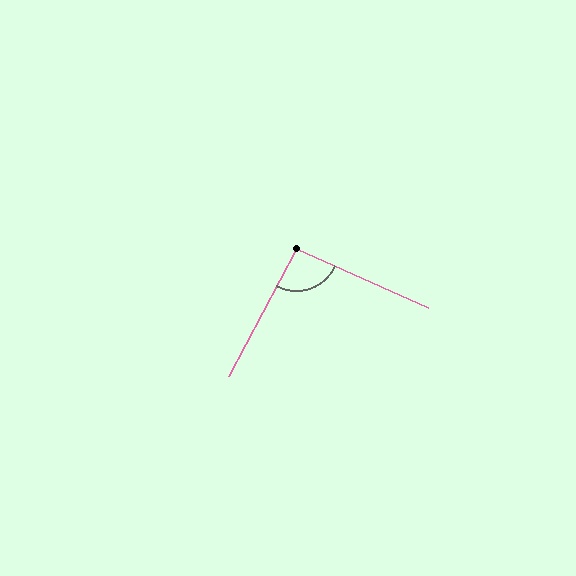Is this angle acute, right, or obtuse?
It is approximately a right angle.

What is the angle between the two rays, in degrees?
Approximately 94 degrees.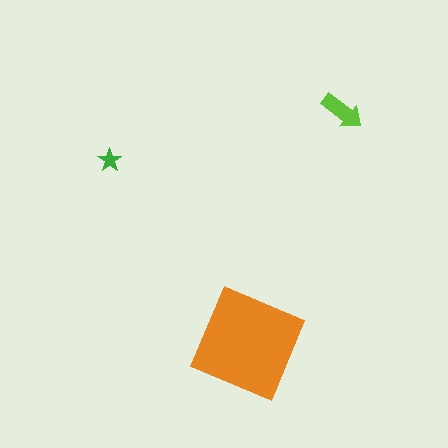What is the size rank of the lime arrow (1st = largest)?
2nd.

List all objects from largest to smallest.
The orange diamond, the lime arrow, the green star.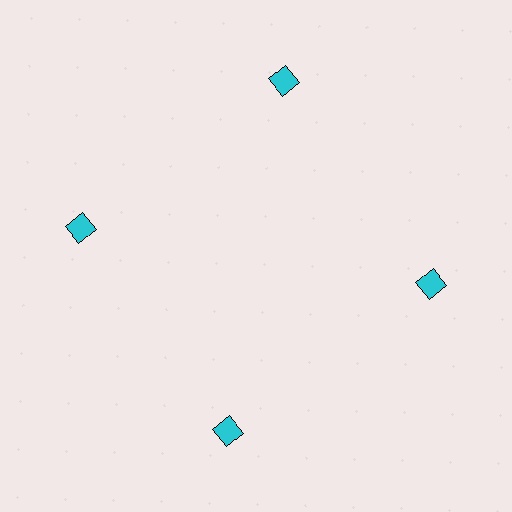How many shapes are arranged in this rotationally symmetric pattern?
There are 4 shapes, arranged in 4 groups of 1.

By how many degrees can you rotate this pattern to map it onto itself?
The pattern maps onto itself every 90 degrees of rotation.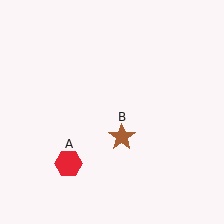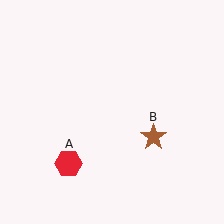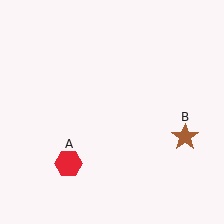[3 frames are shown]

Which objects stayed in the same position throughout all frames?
Red hexagon (object A) remained stationary.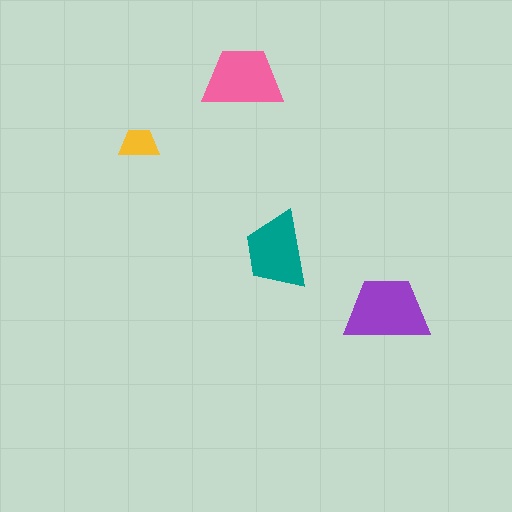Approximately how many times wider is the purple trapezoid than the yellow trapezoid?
About 2 times wider.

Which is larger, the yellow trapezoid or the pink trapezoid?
The pink one.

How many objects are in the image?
There are 4 objects in the image.